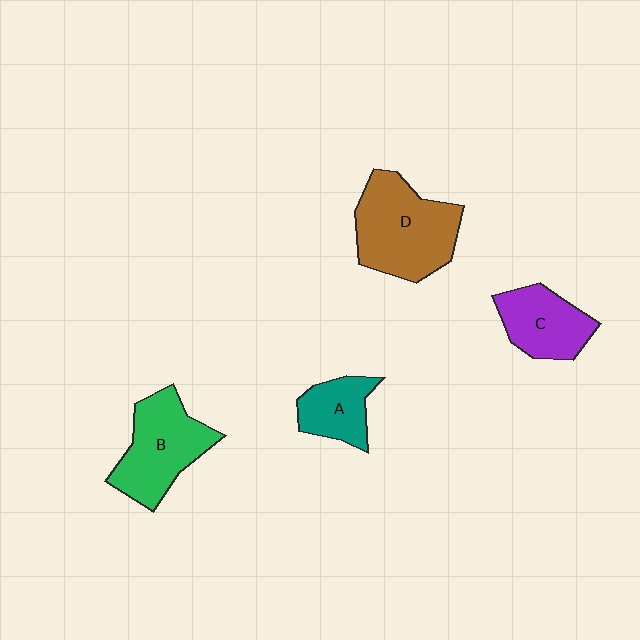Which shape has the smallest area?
Shape A (teal).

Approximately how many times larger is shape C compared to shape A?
Approximately 1.3 times.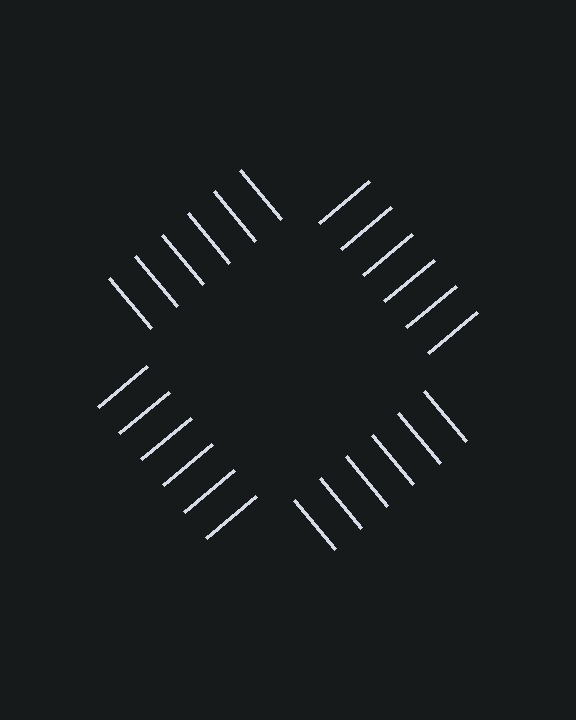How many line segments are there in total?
24 — 6 along each of the 4 edges.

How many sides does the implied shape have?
4 sides — the line-ends trace a square.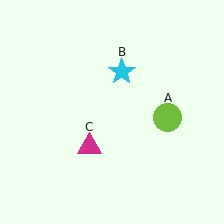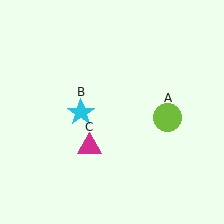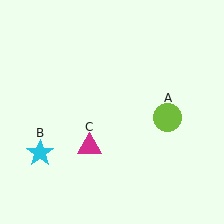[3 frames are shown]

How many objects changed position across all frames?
1 object changed position: cyan star (object B).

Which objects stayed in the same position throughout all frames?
Lime circle (object A) and magenta triangle (object C) remained stationary.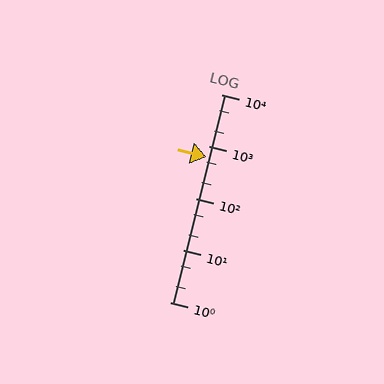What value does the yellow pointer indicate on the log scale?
The pointer indicates approximately 630.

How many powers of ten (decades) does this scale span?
The scale spans 4 decades, from 1 to 10000.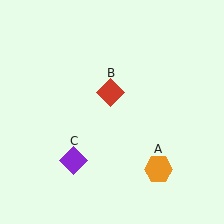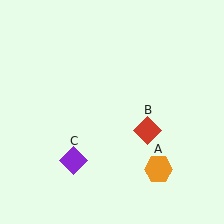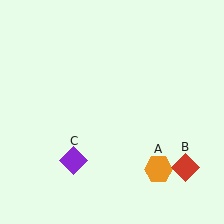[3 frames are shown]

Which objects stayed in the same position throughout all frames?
Orange hexagon (object A) and purple diamond (object C) remained stationary.